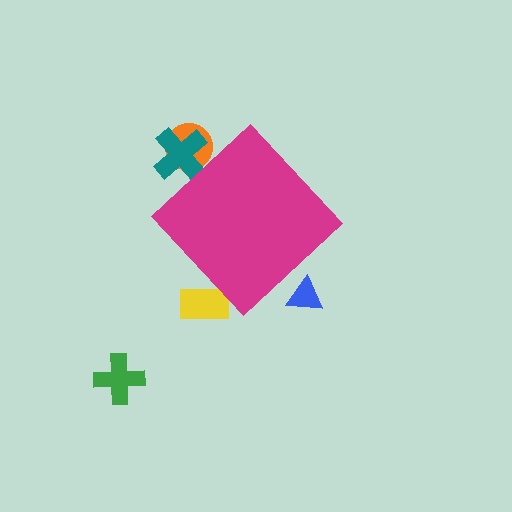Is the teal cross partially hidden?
Yes, the teal cross is partially hidden behind the magenta diamond.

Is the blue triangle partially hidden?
Yes, the blue triangle is partially hidden behind the magenta diamond.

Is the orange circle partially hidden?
Yes, the orange circle is partially hidden behind the magenta diamond.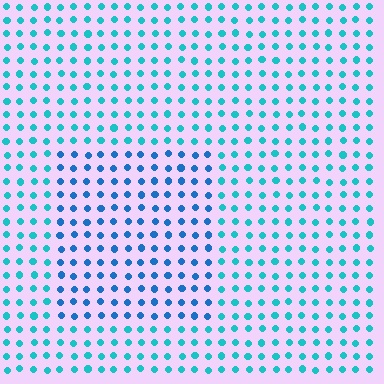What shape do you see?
I see a rectangle.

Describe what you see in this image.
The image is filled with small cyan elements in a uniform arrangement. A rectangle-shaped region is visible where the elements are tinted to a slightly different hue, forming a subtle color boundary.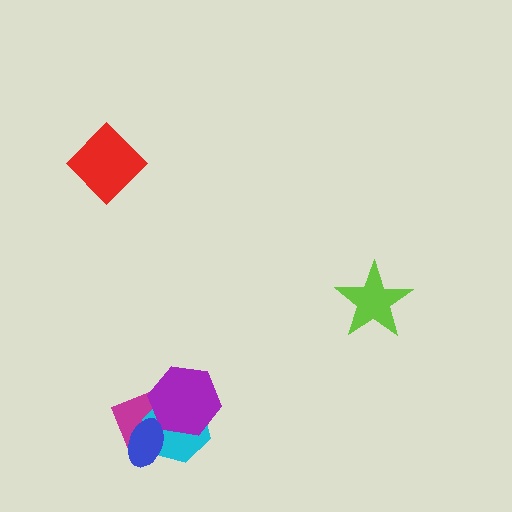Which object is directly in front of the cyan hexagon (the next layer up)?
The purple hexagon is directly in front of the cyan hexagon.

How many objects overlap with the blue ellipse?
2 objects overlap with the blue ellipse.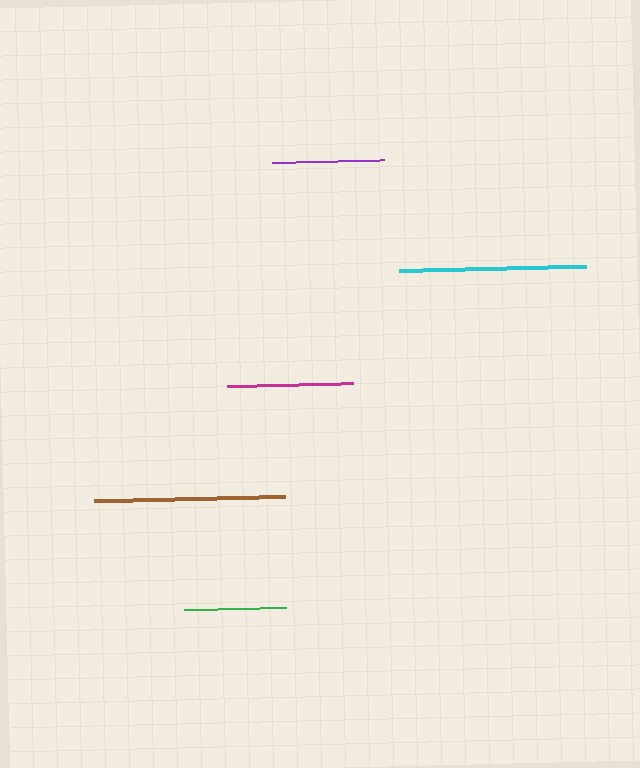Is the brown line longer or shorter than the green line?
The brown line is longer than the green line.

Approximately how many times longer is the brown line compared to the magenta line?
The brown line is approximately 1.5 times the length of the magenta line.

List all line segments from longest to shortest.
From longest to shortest: brown, cyan, magenta, purple, green.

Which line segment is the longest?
The brown line is the longest at approximately 191 pixels.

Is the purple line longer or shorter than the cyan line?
The cyan line is longer than the purple line.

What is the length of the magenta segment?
The magenta segment is approximately 126 pixels long.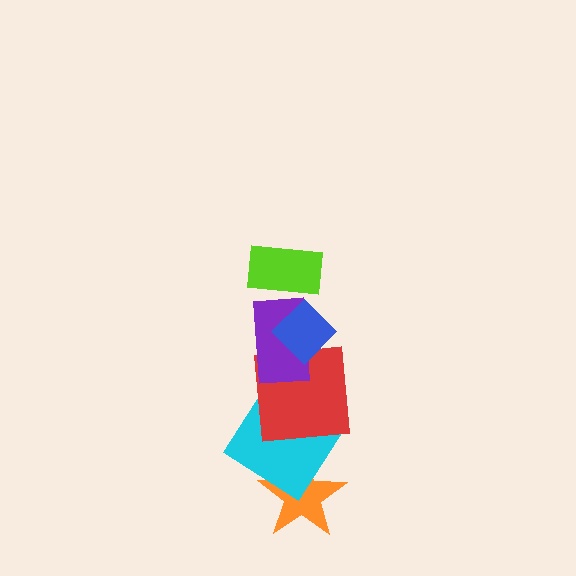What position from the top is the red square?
The red square is 4th from the top.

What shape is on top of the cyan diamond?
The red square is on top of the cyan diamond.